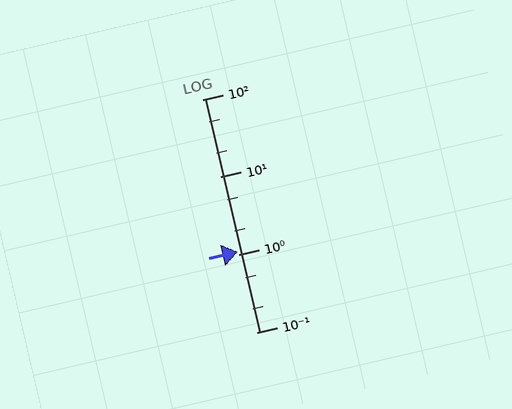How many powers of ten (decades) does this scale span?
The scale spans 3 decades, from 0.1 to 100.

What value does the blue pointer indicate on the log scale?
The pointer indicates approximately 1.1.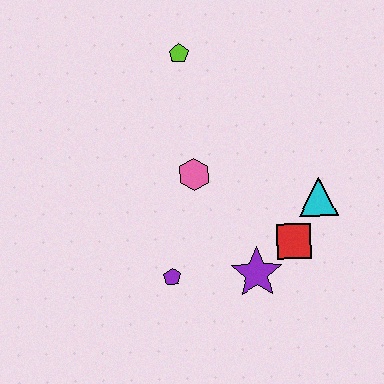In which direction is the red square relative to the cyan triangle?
The red square is below the cyan triangle.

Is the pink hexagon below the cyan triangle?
No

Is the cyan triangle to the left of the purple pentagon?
No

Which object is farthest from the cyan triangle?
The lime pentagon is farthest from the cyan triangle.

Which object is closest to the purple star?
The red square is closest to the purple star.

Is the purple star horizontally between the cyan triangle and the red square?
No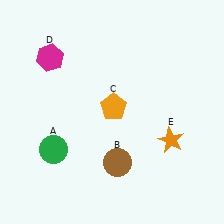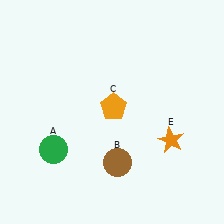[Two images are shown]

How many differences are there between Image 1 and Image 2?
There is 1 difference between the two images.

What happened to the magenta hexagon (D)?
The magenta hexagon (D) was removed in Image 2. It was in the top-left area of Image 1.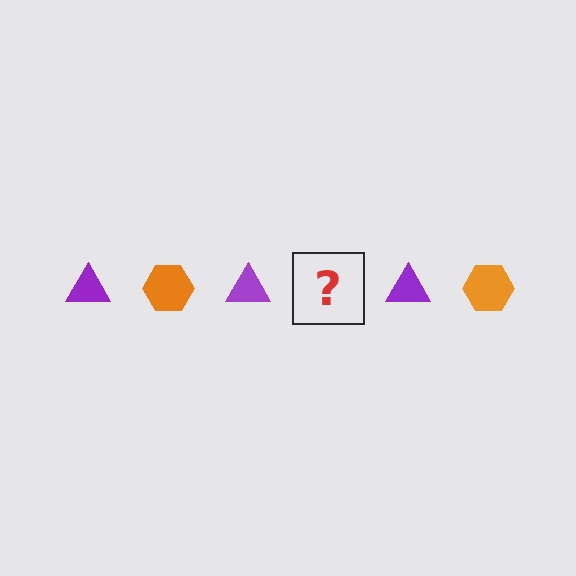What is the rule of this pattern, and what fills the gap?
The rule is that the pattern alternates between purple triangle and orange hexagon. The gap should be filled with an orange hexagon.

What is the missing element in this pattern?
The missing element is an orange hexagon.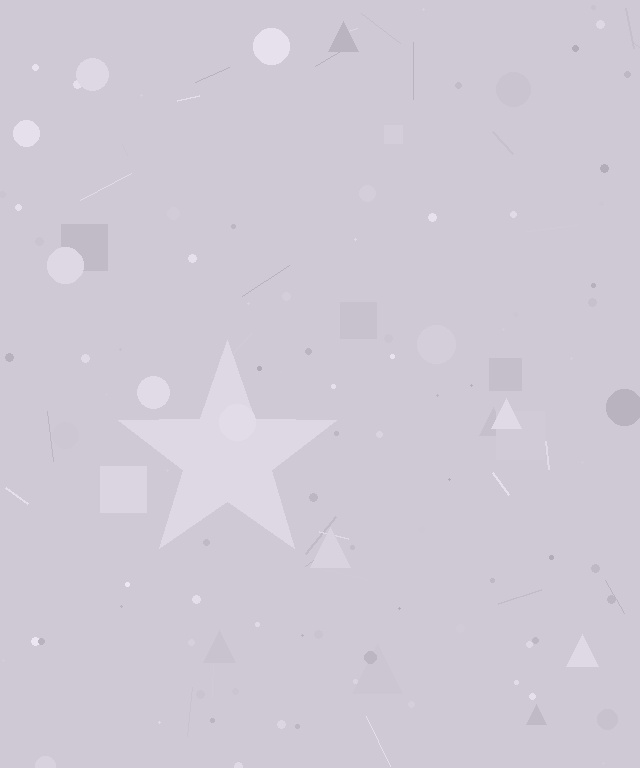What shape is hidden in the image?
A star is hidden in the image.